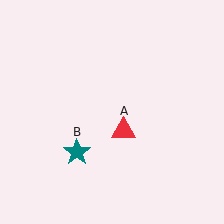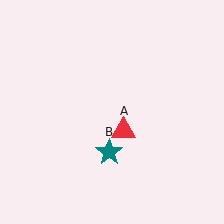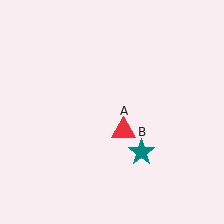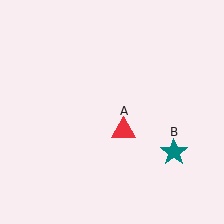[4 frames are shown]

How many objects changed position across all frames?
1 object changed position: teal star (object B).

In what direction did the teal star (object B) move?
The teal star (object B) moved right.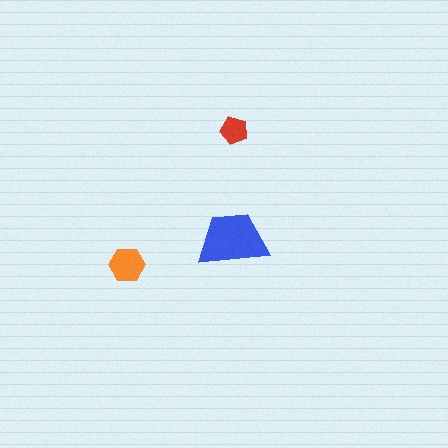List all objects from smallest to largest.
The red pentagon, the orange hexagon, the blue trapezoid.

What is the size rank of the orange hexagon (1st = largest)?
2nd.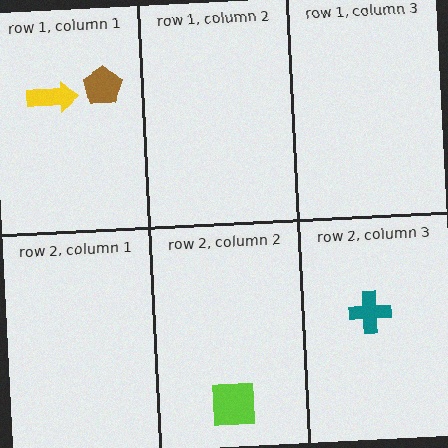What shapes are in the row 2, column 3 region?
The teal cross.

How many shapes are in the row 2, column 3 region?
1.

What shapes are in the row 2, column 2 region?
The lime square.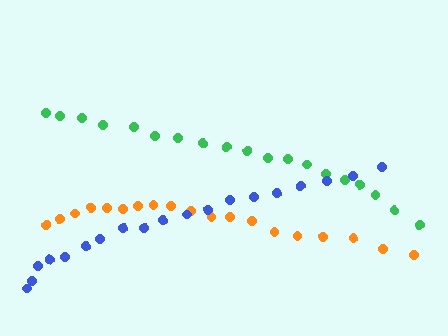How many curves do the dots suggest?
There are 3 distinct paths.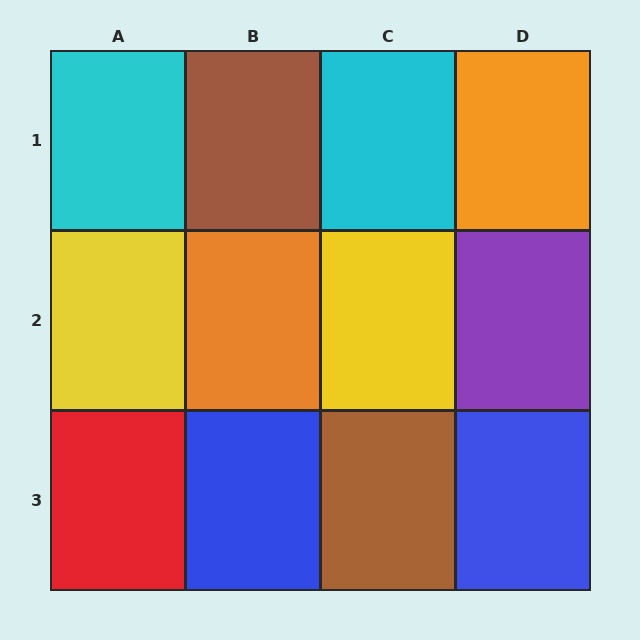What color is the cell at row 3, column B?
Blue.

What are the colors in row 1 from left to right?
Cyan, brown, cyan, orange.